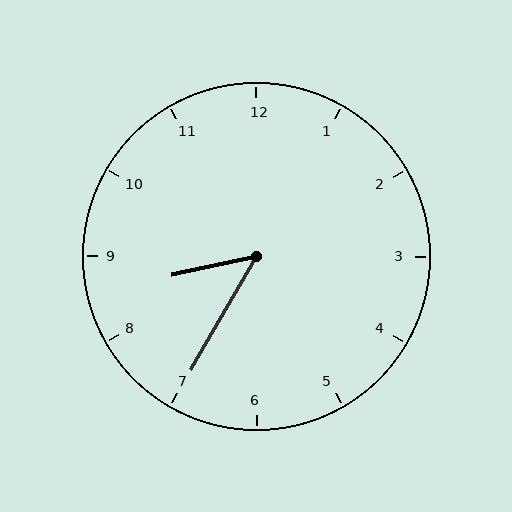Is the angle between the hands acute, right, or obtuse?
It is acute.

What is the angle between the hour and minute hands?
Approximately 48 degrees.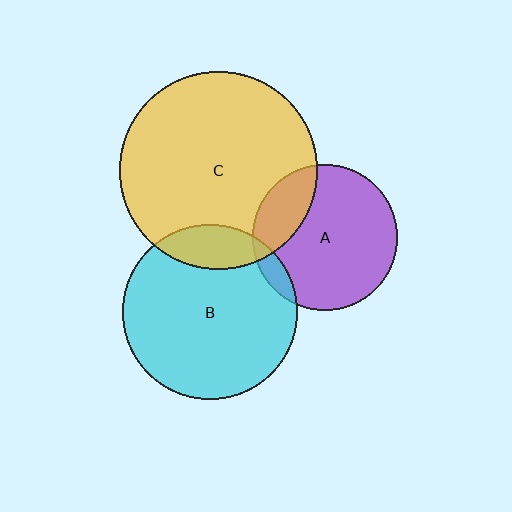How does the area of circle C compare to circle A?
Approximately 1.8 times.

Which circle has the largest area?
Circle C (yellow).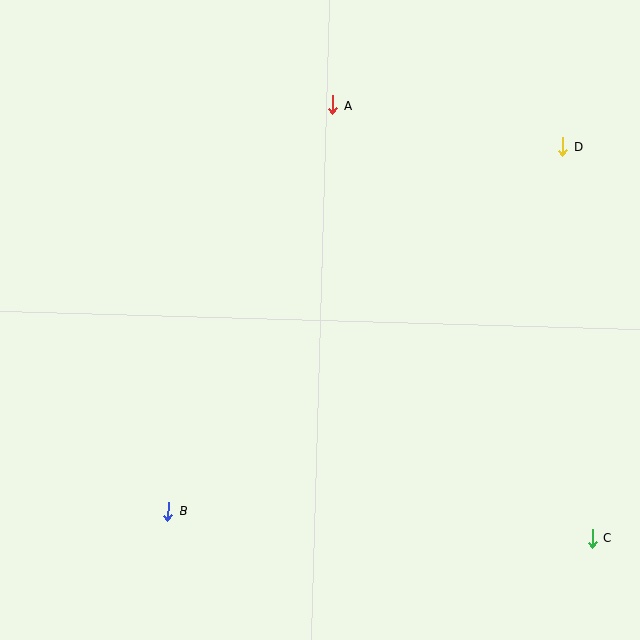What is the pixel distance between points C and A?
The distance between C and A is 505 pixels.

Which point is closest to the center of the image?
Point A at (333, 105) is closest to the center.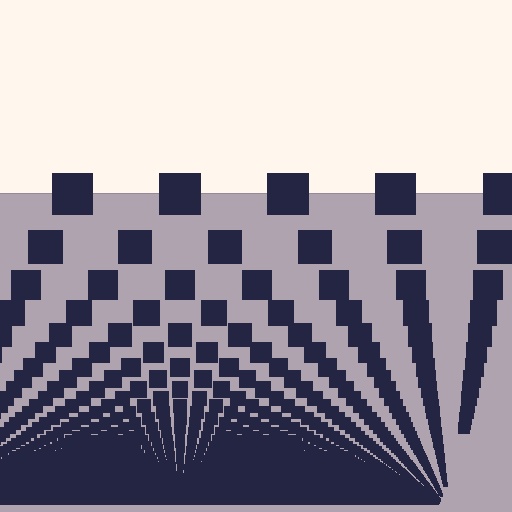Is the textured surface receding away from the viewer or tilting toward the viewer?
The surface appears to tilt toward the viewer. Texture elements get larger and sparser toward the top.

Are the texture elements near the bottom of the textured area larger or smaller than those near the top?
Smaller. The gradient is inverted — elements near the bottom are smaller and denser.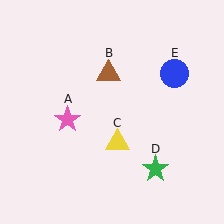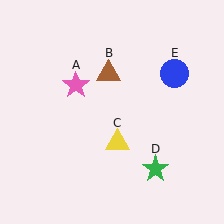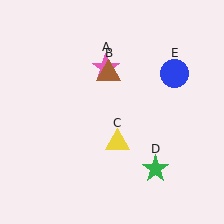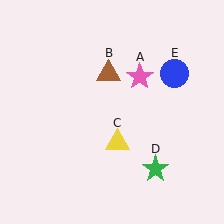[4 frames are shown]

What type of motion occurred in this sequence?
The pink star (object A) rotated clockwise around the center of the scene.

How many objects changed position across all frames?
1 object changed position: pink star (object A).